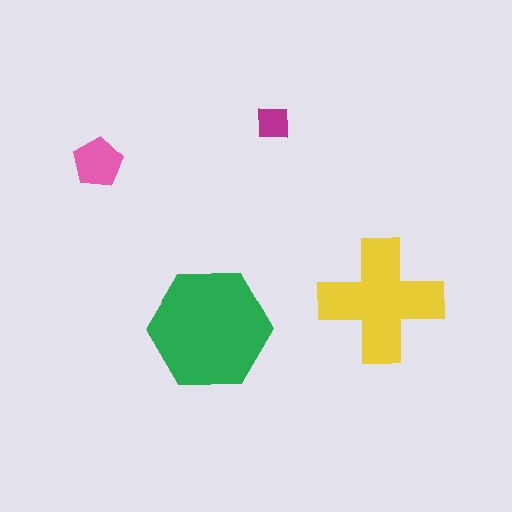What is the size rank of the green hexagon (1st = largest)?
1st.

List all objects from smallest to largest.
The magenta square, the pink pentagon, the yellow cross, the green hexagon.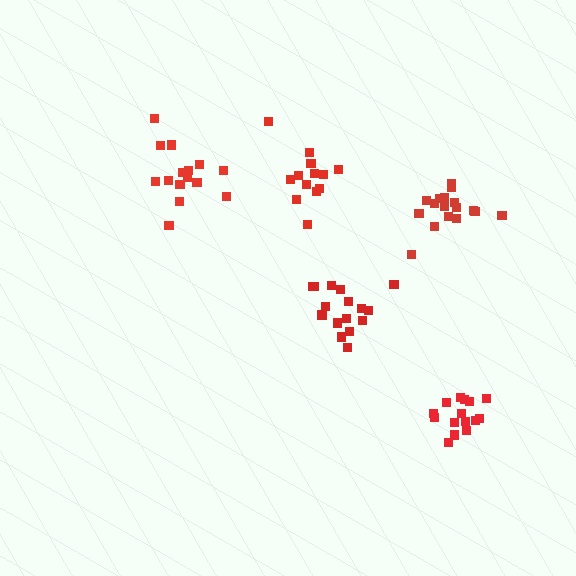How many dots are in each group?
Group 1: 16 dots, Group 2: 15 dots, Group 3: 15 dots, Group 4: 13 dots, Group 5: 17 dots (76 total).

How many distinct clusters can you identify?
There are 5 distinct clusters.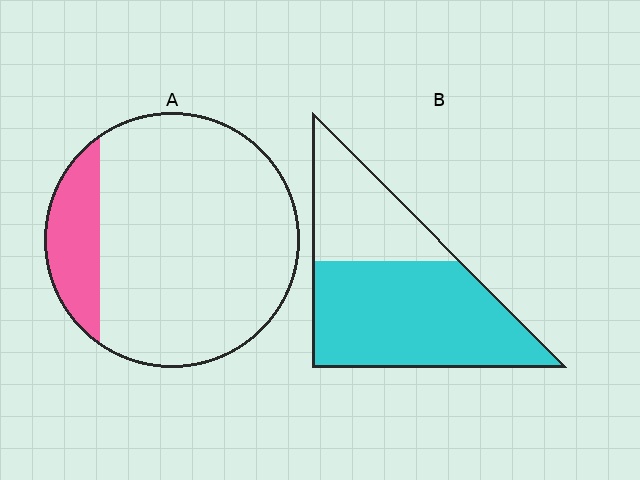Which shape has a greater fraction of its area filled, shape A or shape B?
Shape B.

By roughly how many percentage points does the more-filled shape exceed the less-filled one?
By roughly 50 percentage points (B over A).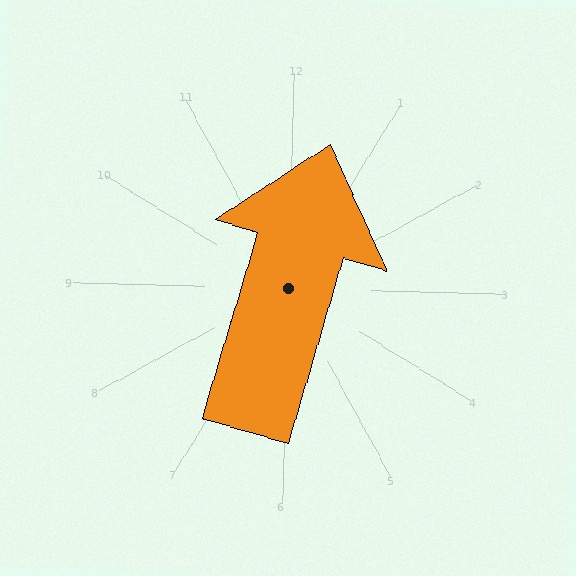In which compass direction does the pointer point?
North.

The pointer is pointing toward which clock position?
Roughly 1 o'clock.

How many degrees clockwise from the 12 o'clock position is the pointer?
Approximately 15 degrees.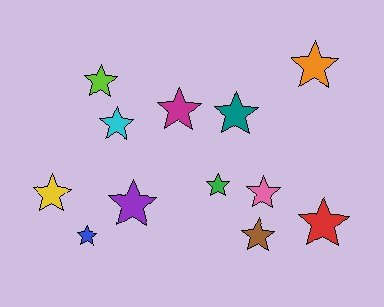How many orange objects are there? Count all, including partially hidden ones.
There is 1 orange object.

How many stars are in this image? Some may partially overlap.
There are 12 stars.